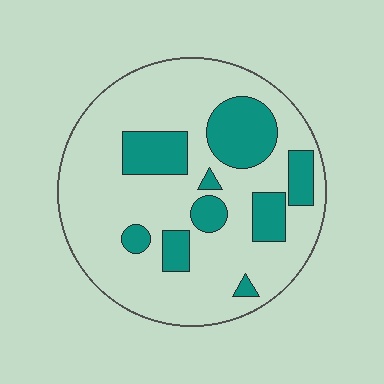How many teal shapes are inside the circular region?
9.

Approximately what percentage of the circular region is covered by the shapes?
Approximately 25%.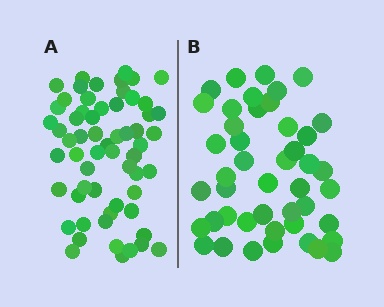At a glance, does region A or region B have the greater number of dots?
Region A (the left region) has more dots.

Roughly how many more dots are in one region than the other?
Region A has approximately 15 more dots than region B.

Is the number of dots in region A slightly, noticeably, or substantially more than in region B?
Region A has noticeably more, but not dramatically so. The ratio is roughly 1.3 to 1.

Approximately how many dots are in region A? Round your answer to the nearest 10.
About 60 dots.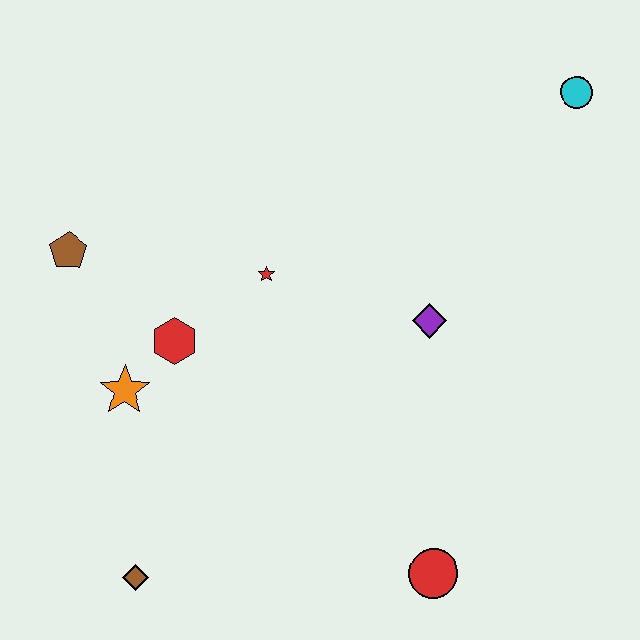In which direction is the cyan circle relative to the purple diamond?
The cyan circle is above the purple diamond.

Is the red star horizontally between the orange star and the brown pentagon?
No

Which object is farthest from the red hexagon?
The cyan circle is farthest from the red hexagon.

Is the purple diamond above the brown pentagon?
No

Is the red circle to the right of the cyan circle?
No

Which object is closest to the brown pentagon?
The red hexagon is closest to the brown pentagon.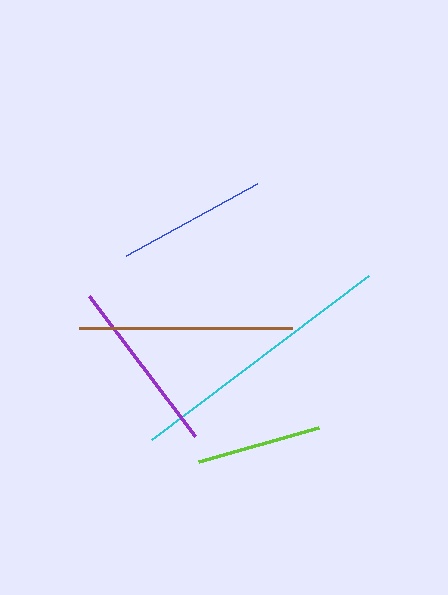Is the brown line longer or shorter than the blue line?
The brown line is longer than the blue line.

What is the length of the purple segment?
The purple segment is approximately 176 pixels long.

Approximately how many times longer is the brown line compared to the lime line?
The brown line is approximately 1.7 times the length of the lime line.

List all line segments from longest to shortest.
From longest to shortest: cyan, brown, purple, blue, lime.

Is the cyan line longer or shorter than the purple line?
The cyan line is longer than the purple line.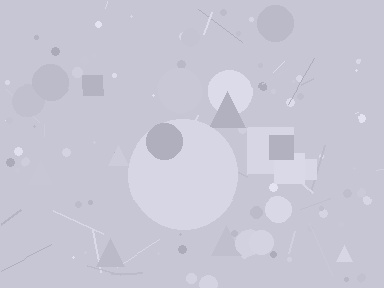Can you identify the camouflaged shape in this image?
The camouflaged shape is a circle.